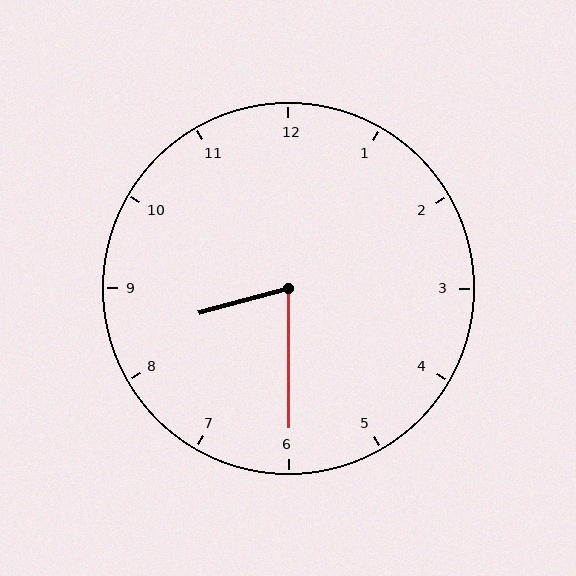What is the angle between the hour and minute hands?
Approximately 75 degrees.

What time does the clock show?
8:30.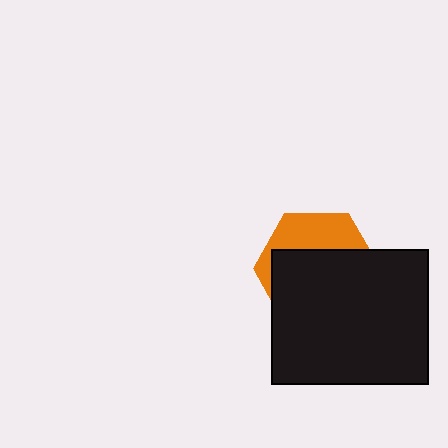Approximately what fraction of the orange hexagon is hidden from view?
Roughly 66% of the orange hexagon is hidden behind the black rectangle.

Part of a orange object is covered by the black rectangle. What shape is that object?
It is a hexagon.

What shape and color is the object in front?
The object in front is a black rectangle.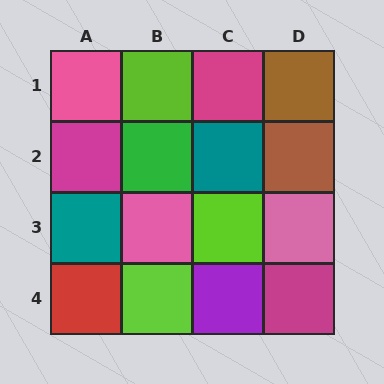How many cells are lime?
3 cells are lime.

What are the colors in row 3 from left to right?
Teal, pink, lime, pink.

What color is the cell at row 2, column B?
Green.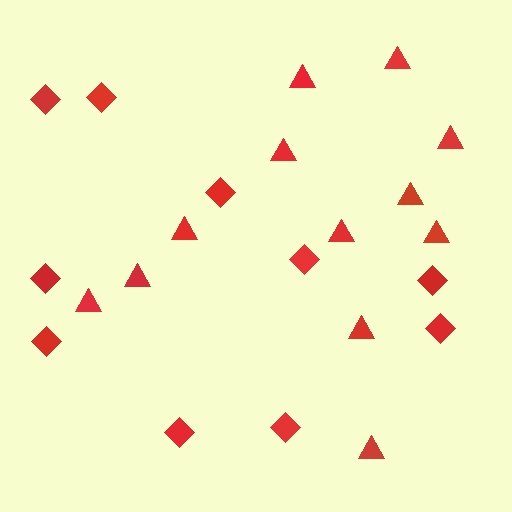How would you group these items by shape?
There are 2 groups: one group of triangles (12) and one group of diamonds (10).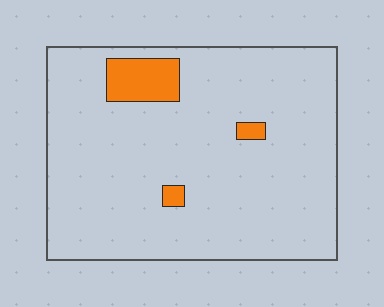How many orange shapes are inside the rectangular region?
3.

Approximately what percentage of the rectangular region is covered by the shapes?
Approximately 5%.